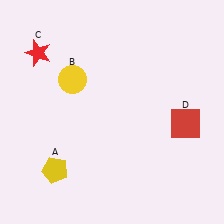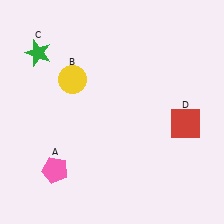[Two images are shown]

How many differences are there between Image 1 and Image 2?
There are 2 differences between the two images.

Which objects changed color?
A changed from yellow to pink. C changed from red to green.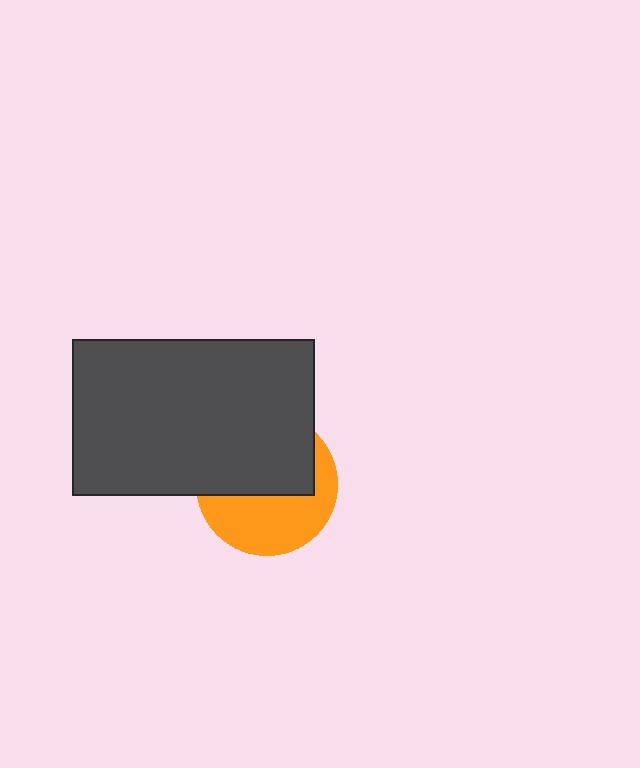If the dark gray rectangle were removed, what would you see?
You would see the complete orange circle.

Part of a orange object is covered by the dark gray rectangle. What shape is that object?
It is a circle.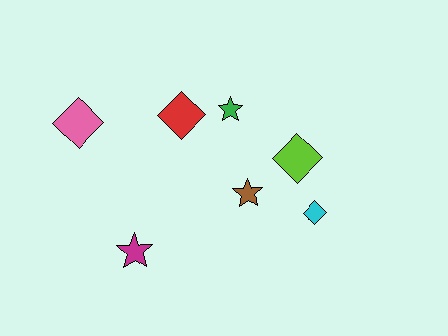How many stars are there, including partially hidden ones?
There are 3 stars.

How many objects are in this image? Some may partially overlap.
There are 7 objects.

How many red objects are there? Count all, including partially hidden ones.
There is 1 red object.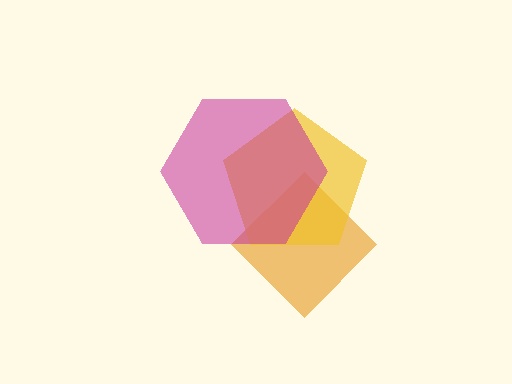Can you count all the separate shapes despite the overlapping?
Yes, there are 3 separate shapes.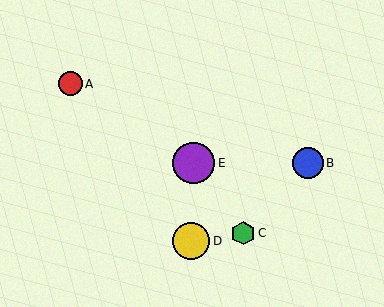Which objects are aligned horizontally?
Objects B, E are aligned horizontally.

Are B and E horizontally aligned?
Yes, both are at y≈163.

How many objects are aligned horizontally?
2 objects (B, E) are aligned horizontally.